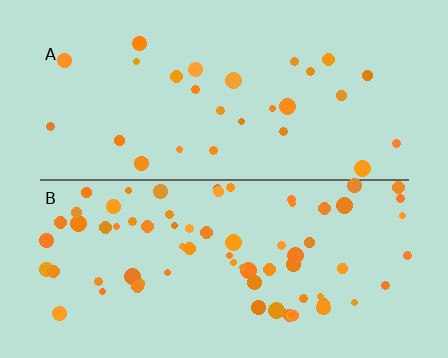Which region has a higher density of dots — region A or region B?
B (the bottom).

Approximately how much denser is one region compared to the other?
Approximately 2.7× — region B over region A.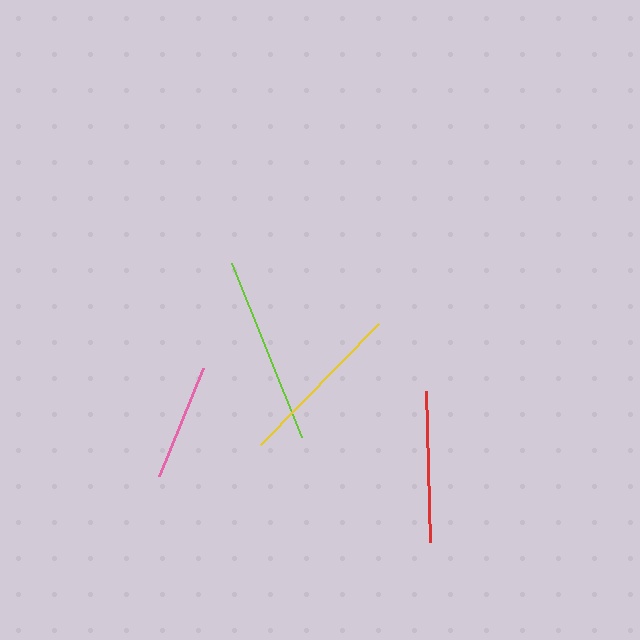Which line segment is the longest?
The lime line is the longest at approximately 187 pixels.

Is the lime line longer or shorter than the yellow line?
The lime line is longer than the yellow line.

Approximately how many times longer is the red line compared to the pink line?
The red line is approximately 1.3 times the length of the pink line.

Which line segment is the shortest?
The pink line is the shortest at approximately 117 pixels.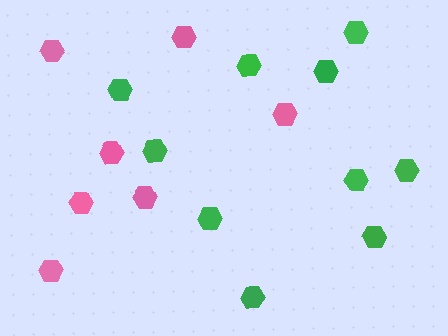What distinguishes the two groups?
There are 2 groups: one group of green hexagons (10) and one group of pink hexagons (7).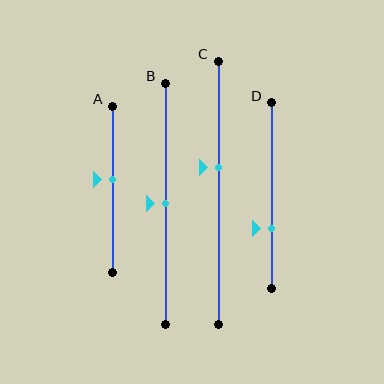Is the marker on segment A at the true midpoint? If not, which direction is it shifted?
No, the marker on segment A is shifted upward by about 6% of the segment length.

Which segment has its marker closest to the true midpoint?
Segment B has its marker closest to the true midpoint.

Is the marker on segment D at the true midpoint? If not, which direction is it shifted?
No, the marker on segment D is shifted downward by about 18% of the segment length.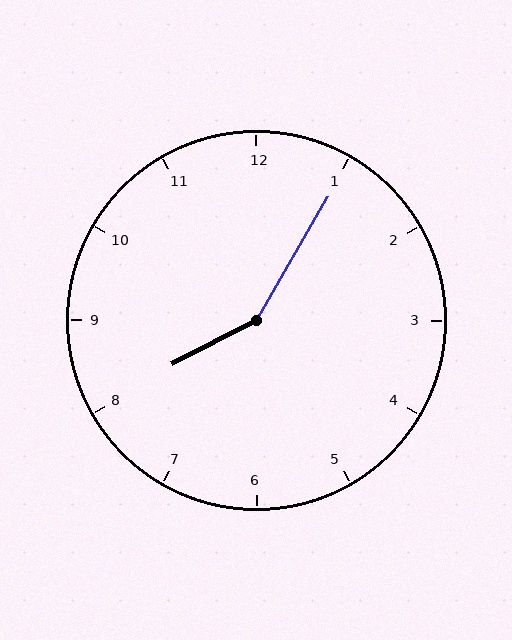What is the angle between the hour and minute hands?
Approximately 148 degrees.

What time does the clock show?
8:05.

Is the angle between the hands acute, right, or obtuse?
It is obtuse.